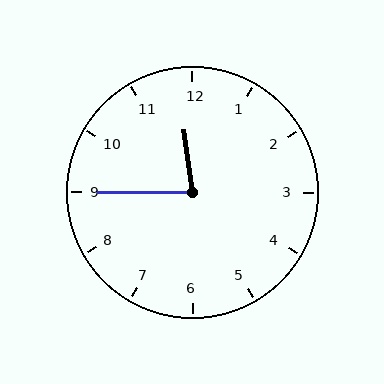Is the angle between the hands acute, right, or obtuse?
It is acute.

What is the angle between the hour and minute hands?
Approximately 82 degrees.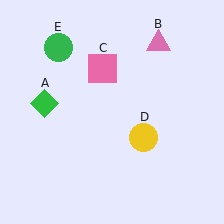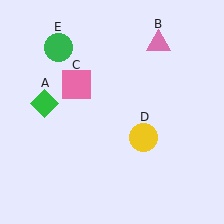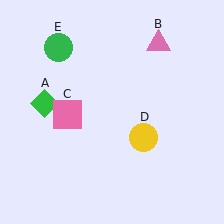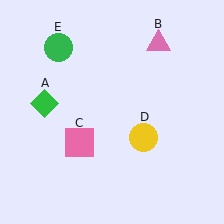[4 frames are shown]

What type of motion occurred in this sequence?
The pink square (object C) rotated counterclockwise around the center of the scene.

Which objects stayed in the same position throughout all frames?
Green diamond (object A) and pink triangle (object B) and yellow circle (object D) and green circle (object E) remained stationary.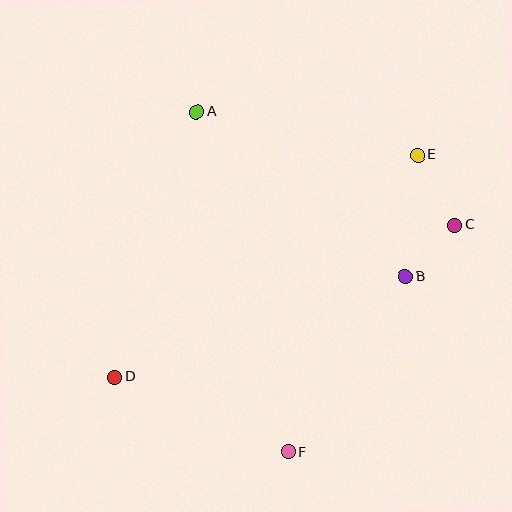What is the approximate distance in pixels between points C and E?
The distance between C and E is approximately 79 pixels.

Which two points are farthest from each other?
Points D and E are farthest from each other.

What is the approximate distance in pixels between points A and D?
The distance between A and D is approximately 278 pixels.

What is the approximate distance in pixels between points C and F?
The distance between C and F is approximately 282 pixels.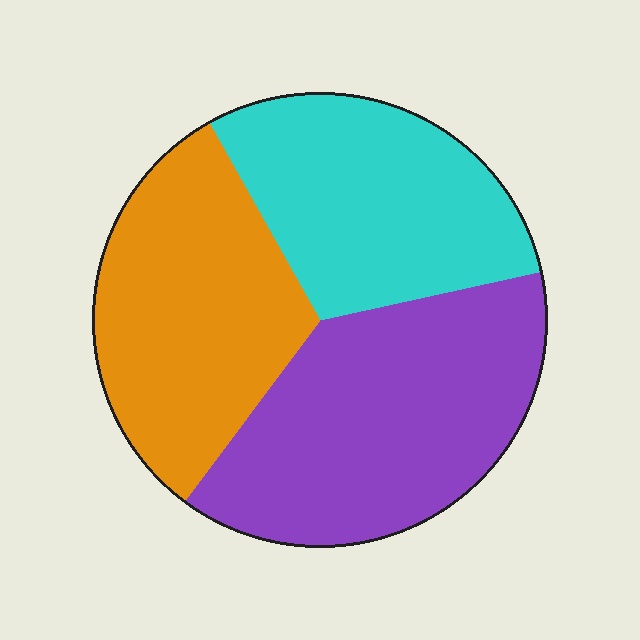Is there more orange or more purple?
Purple.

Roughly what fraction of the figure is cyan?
Cyan takes up about one third (1/3) of the figure.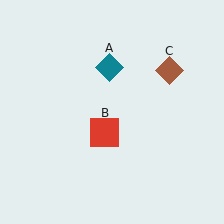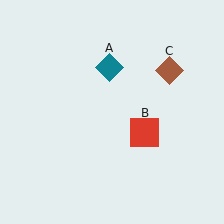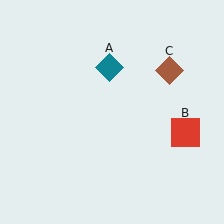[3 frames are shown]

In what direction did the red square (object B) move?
The red square (object B) moved right.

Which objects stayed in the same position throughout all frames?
Teal diamond (object A) and brown diamond (object C) remained stationary.